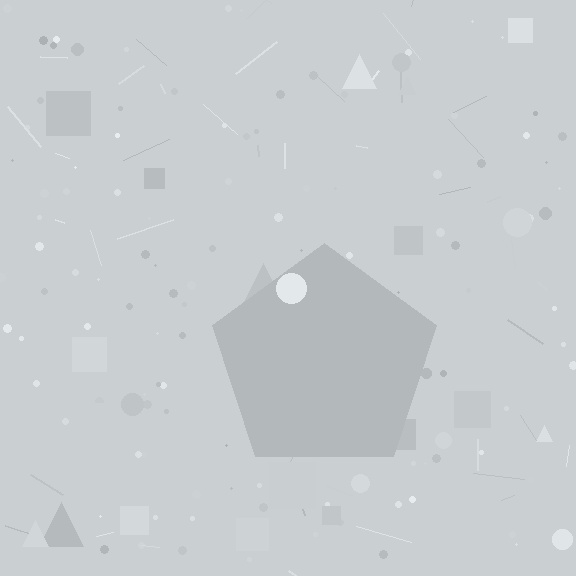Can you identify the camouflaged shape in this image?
The camouflaged shape is a pentagon.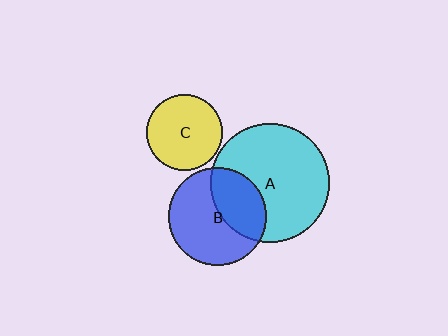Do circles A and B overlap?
Yes.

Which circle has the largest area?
Circle A (cyan).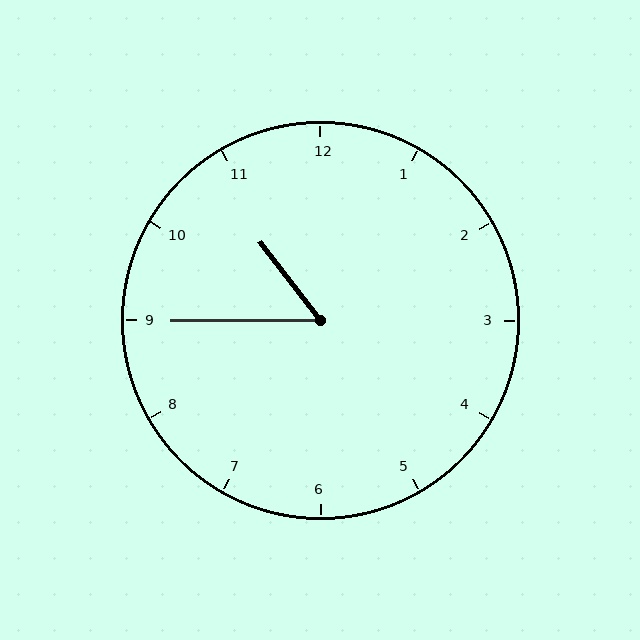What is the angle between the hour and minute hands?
Approximately 52 degrees.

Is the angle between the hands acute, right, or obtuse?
It is acute.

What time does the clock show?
10:45.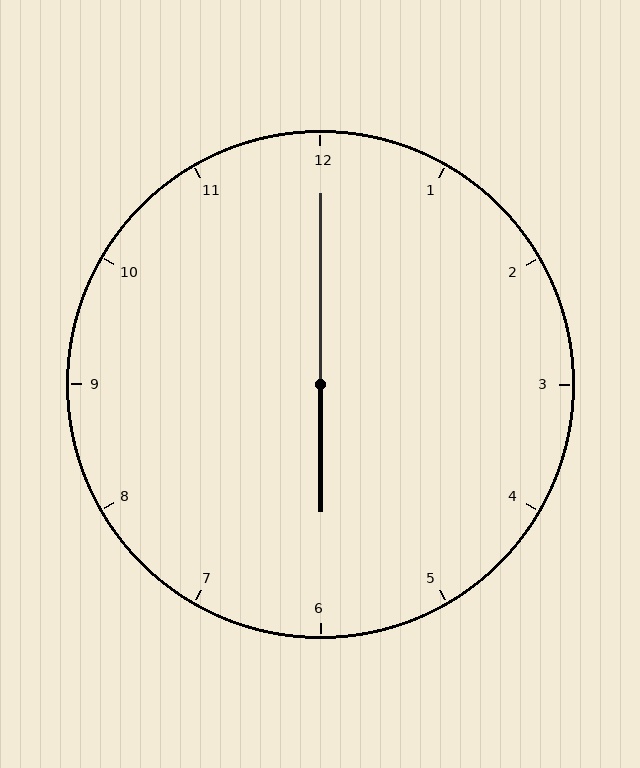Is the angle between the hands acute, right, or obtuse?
It is obtuse.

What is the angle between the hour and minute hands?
Approximately 180 degrees.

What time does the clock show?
6:00.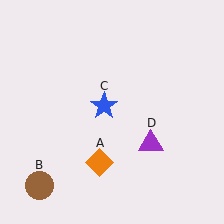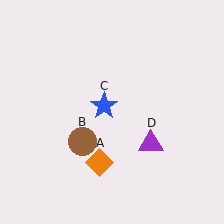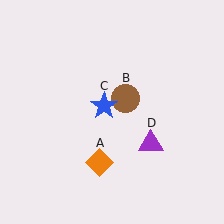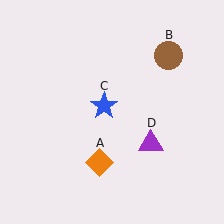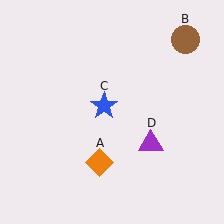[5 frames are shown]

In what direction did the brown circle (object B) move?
The brown circle (object B) moved up and to the right.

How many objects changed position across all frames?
1 object changed position: brown circle (object B).